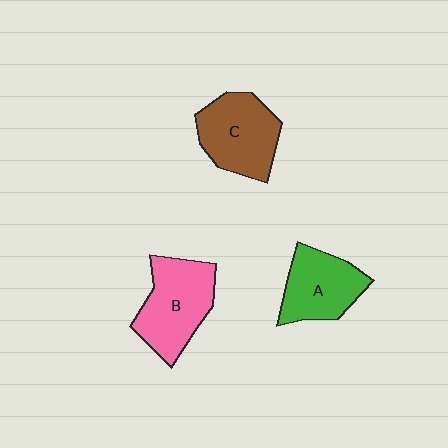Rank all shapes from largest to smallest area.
From largest to smallest: B (pink), C (brown), A (green).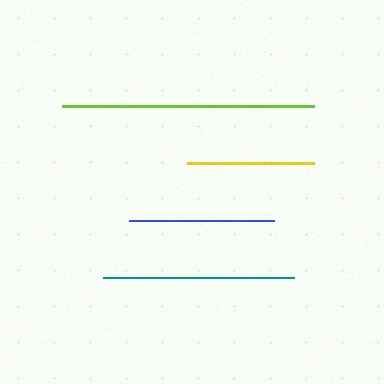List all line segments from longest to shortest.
From longest to shortest: lime, teal, blue, yellow.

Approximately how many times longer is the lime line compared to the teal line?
The lime line is approximately 1.3 times the length of the teal line.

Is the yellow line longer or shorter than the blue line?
The blue line is longer than the yellow line.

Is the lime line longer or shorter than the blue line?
The lime line is longer than the blue line.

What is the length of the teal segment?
The teal segment is approximately 192 pixels long.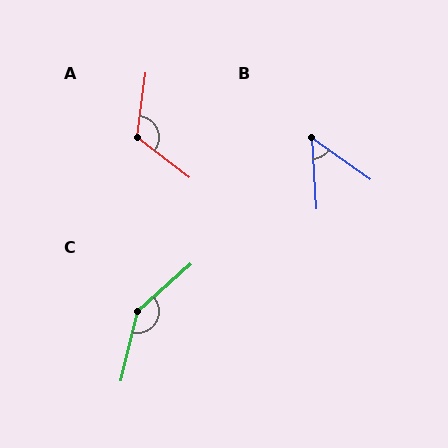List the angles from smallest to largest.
B (51°), A (120°), C (145°).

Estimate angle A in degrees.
Approximately 120 degrees.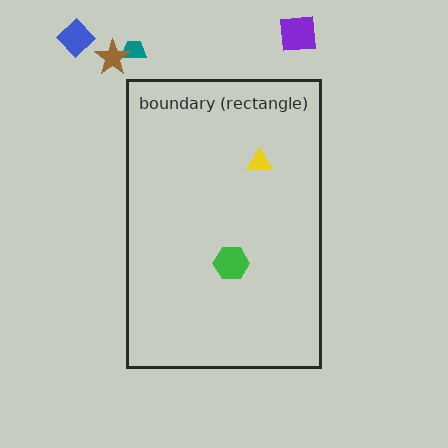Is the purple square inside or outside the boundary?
Outside.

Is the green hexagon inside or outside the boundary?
Inside.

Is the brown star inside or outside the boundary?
Outside.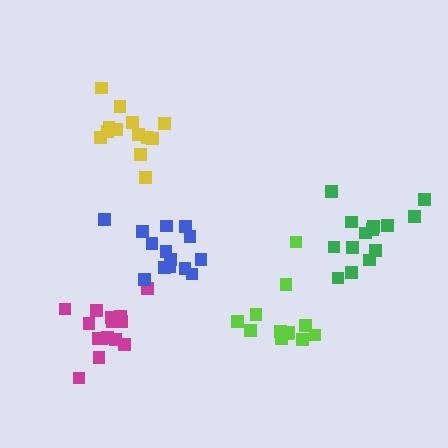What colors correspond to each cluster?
The clusters are colored: magenta, yellow, lime, blue, green.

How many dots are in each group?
Group 1: 15 dots, Group 2: 13 dots, Group 3: 12 dots, Group 4: 14 dots, Group 5: 14 dots (68 total).